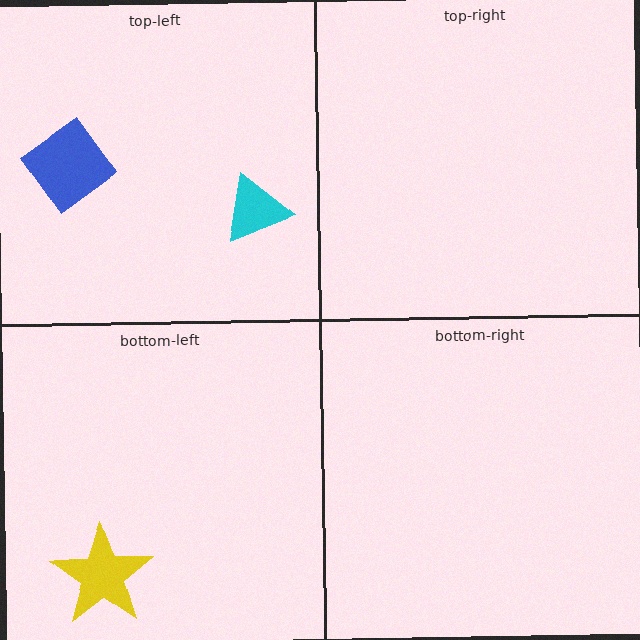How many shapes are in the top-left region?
2.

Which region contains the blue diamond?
The top-left region.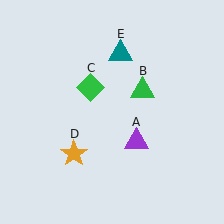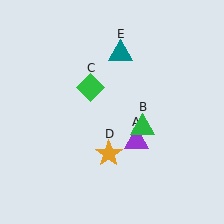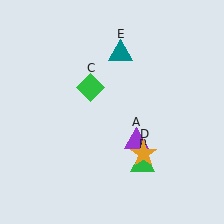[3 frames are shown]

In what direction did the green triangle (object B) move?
The green triangle (object B) moved down.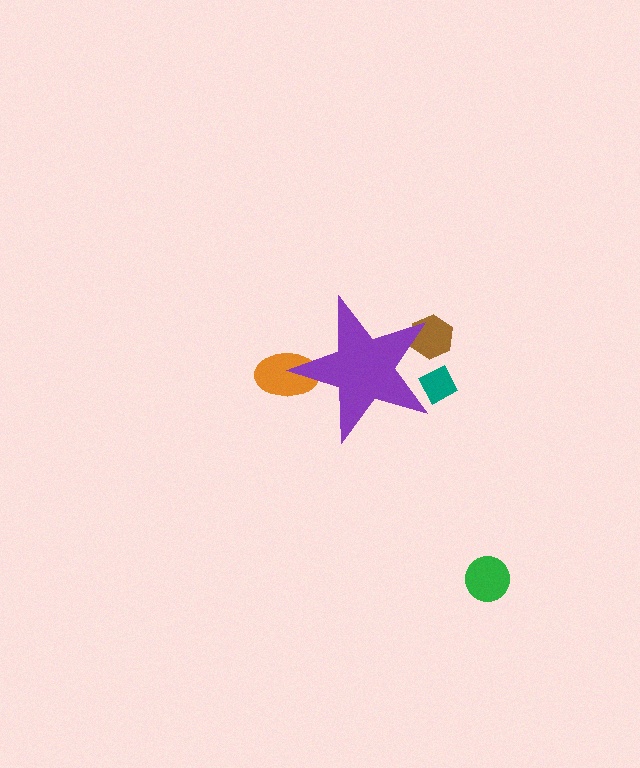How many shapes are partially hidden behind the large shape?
3 shapes are partially hidden.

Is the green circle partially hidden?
No, the green circle is fully visible.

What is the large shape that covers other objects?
A purple star.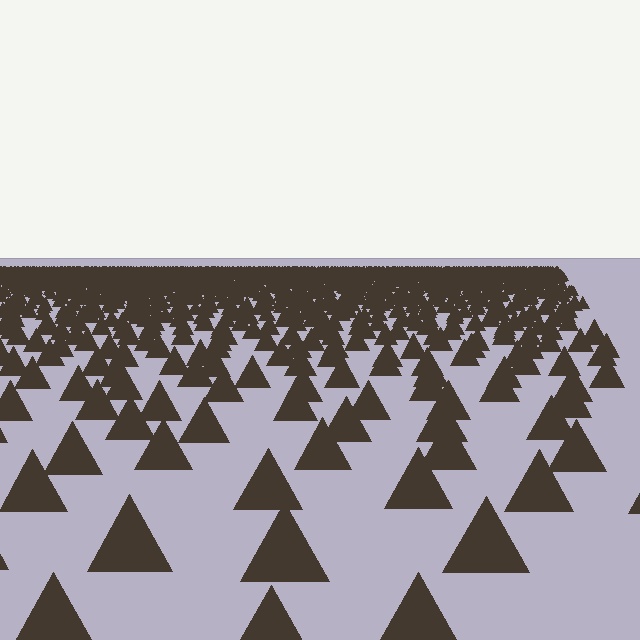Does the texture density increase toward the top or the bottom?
Density increases toward the top.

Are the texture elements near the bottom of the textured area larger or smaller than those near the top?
Larger. Near the bottom, elements are closer to the viewer and appear at a bigger on-screen size.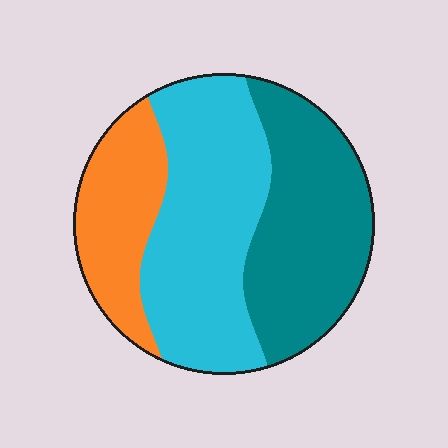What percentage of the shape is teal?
Teal takes up between a quarter and a half of the shape.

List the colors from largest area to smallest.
From largest to smallest: cyan, teal, orange.